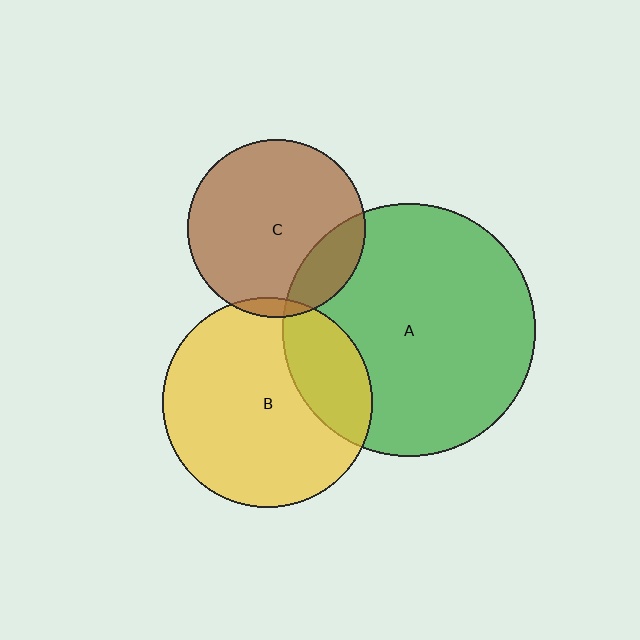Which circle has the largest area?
Circle A (green).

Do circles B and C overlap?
Yes.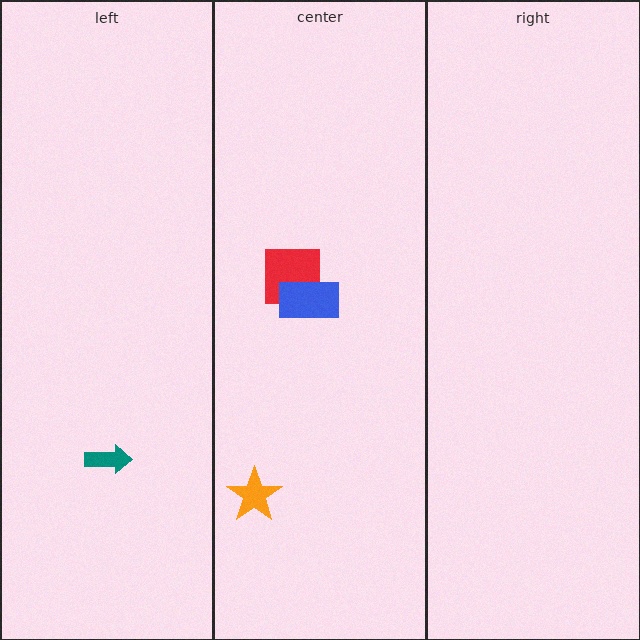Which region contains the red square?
The center region.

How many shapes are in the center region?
3.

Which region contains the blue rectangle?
The center region.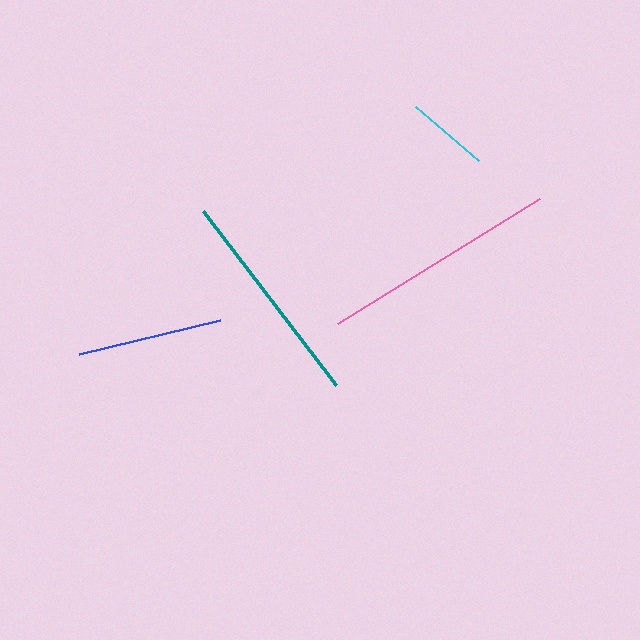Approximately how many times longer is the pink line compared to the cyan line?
The pink line is approximately 2.9 times the length of the cyan line.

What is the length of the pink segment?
The pink segment is approximately 237 pixels long.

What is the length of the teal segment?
The teal segment is approximately 218 pixels long.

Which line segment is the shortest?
The cyan line is the shortest at approximately 83 pixels.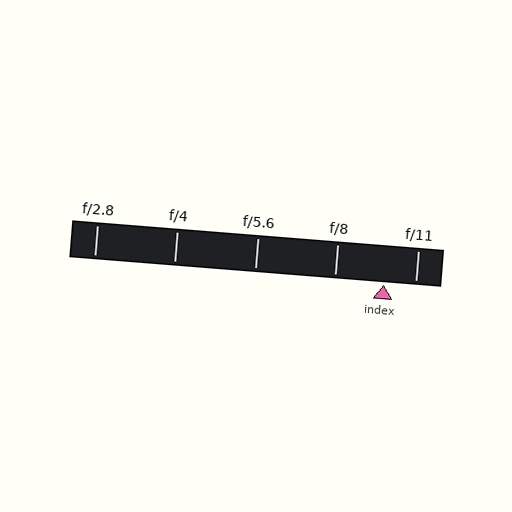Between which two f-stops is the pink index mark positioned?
The index mark is between f/8 and f/11.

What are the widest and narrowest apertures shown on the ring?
The widest aperture shown is f/2.8 and the narrowest is f/11.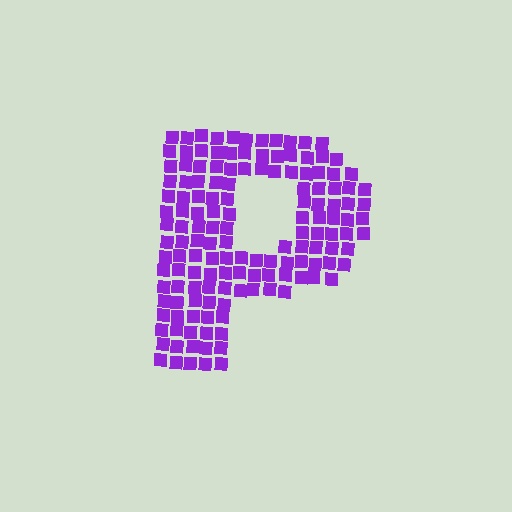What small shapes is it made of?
It is made of small squares.